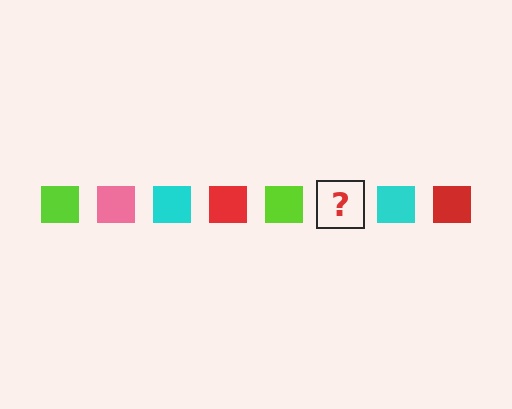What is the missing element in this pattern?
The missing element is a pink square.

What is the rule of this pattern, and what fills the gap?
The rule is that the pattern cycles through lime, pink, cyan, red squares. The gap should be filled with a pink square.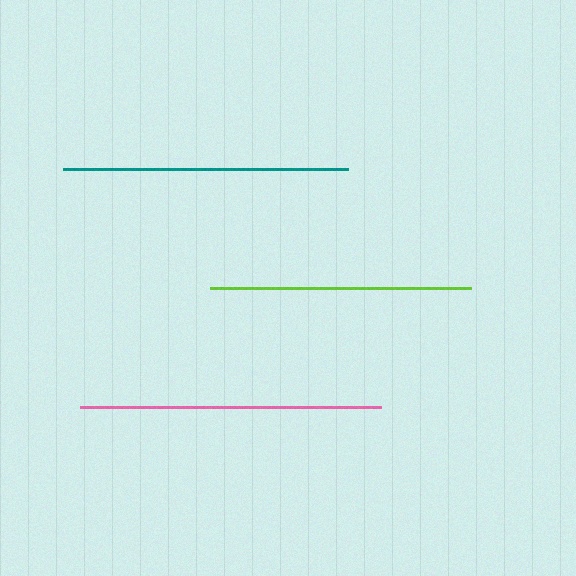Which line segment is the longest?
The pink line is the longest at approximately 301 pixels.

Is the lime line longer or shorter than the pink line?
The pink line is longer than the lime line.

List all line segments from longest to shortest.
From longest to shortest: pink, teal, lime.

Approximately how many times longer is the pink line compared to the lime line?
The pink line is approximately 1.2 times the length of the lime line.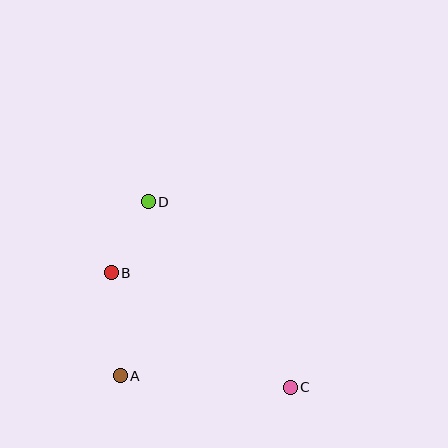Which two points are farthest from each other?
Points C and D are farthest from each other.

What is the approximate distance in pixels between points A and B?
The distance between A and B is approximately 104 pixels.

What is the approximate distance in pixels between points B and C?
The distance between B and C is approximately 213 pixels.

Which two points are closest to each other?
Points B and D are closest to each other.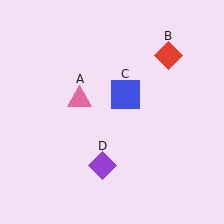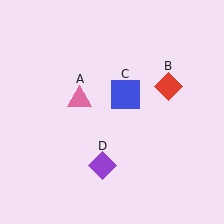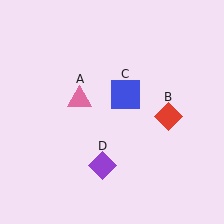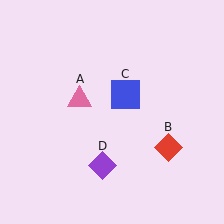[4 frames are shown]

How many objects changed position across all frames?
1 object changed position: red diamond (object B).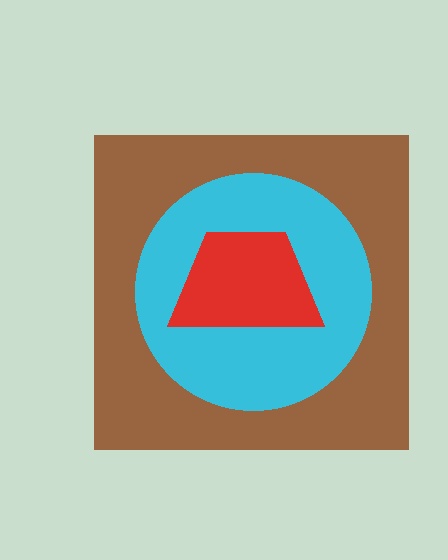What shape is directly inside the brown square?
The cyan circle.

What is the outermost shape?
The brown square.